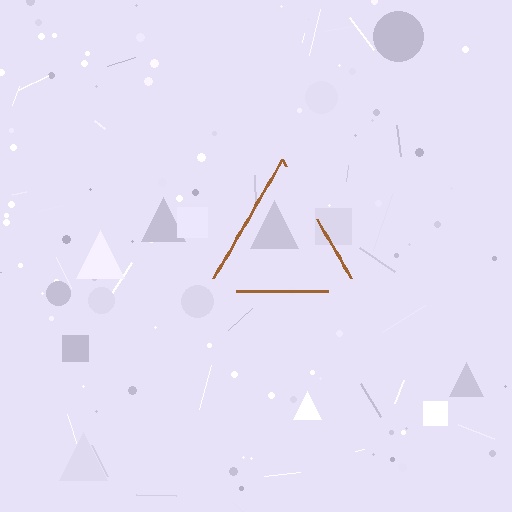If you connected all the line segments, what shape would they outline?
They would outline a triangle.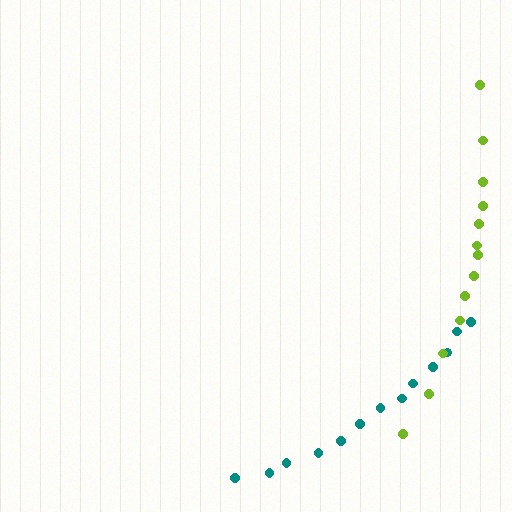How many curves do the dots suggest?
There are 2 distinct paths.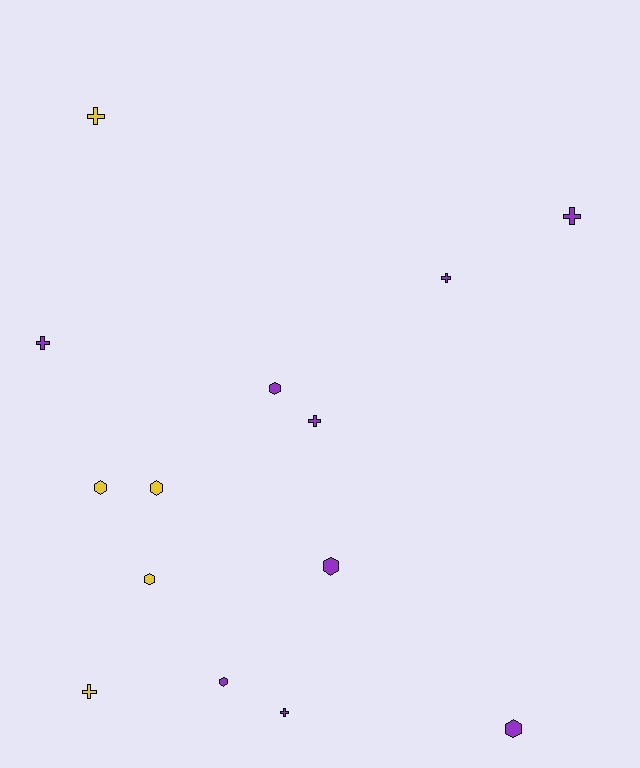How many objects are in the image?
There are 14 objects.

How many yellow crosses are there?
There are 2 yellow crosses.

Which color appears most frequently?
Purple, with 9 objects.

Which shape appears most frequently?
Cross, with 7 objects.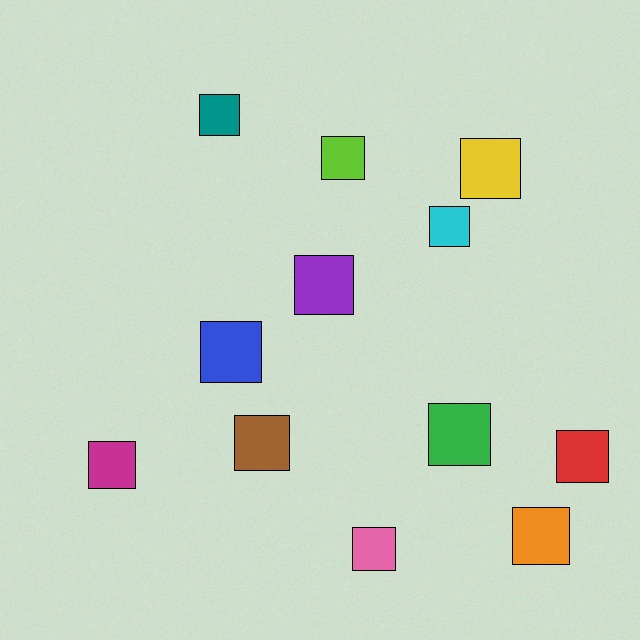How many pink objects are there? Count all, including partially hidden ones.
There is 1 pink object.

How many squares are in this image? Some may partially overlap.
There are 12 squares.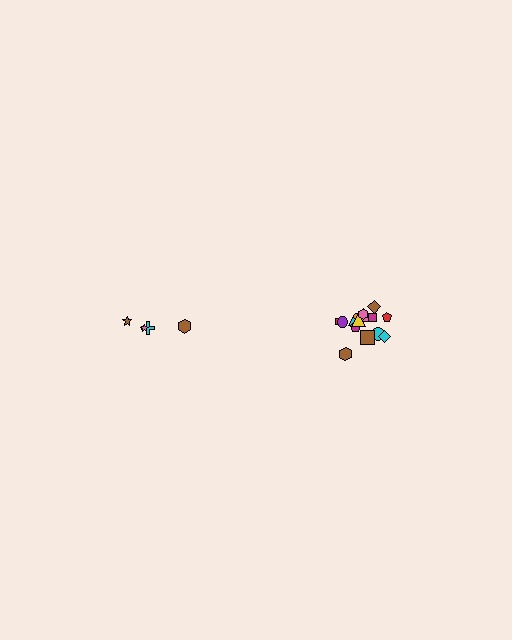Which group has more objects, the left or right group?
The right group.